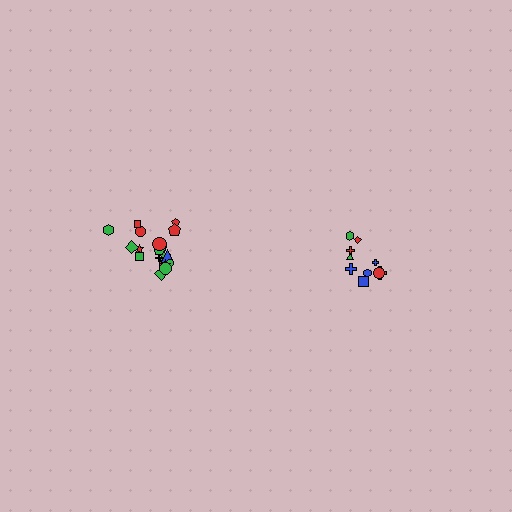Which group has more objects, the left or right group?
The left group.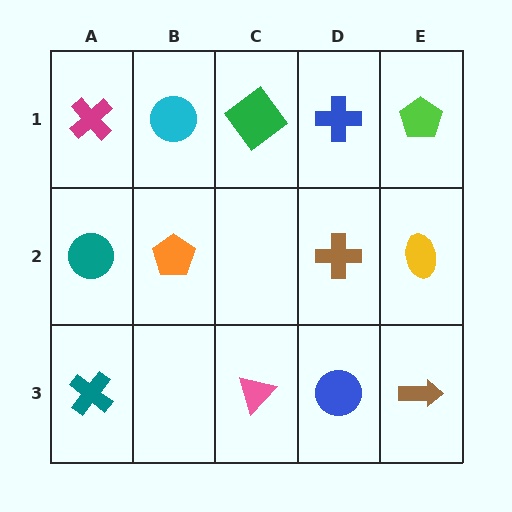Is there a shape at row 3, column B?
No, that cell is empty.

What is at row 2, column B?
An orange pentagon.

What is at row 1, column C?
A green diamond.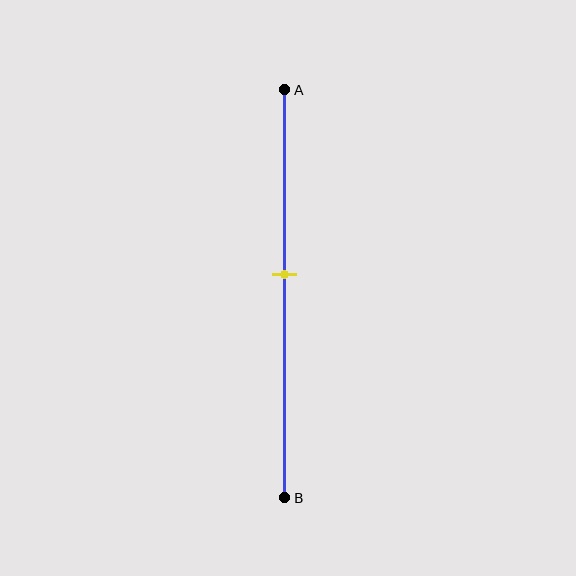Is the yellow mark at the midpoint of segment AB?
No, the mark is at about 45% from A, not at the 50% midpoint.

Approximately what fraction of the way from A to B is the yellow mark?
The yellow mark is approximately 45% of the way from A to B.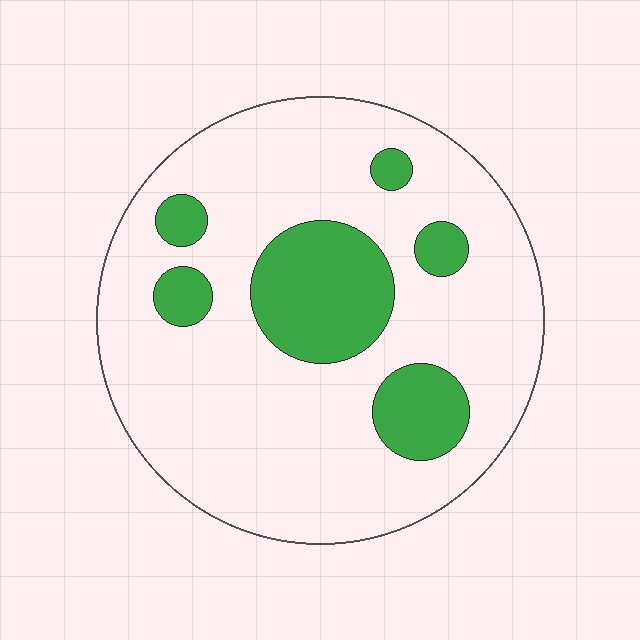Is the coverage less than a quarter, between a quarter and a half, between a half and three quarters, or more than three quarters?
Less than a quarter.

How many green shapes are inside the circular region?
6.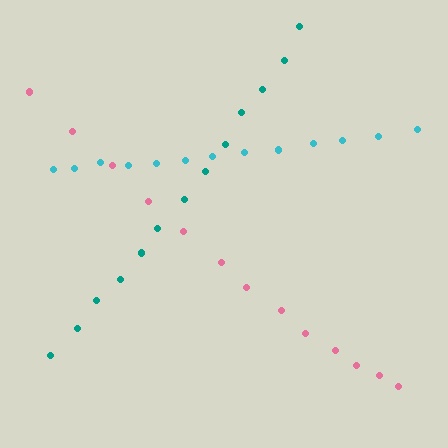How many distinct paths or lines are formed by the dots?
There are 3 distinct paths.